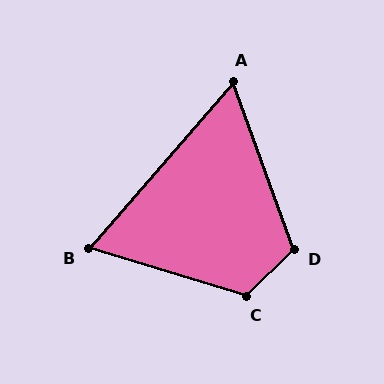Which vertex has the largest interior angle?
C, at approximately 119 degrees.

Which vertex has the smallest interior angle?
A, at approximately 61 degrees.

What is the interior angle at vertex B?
Approximately 66 degrees (acute).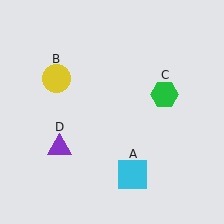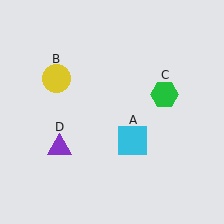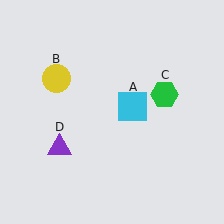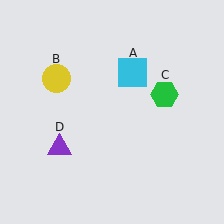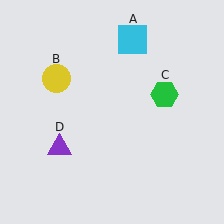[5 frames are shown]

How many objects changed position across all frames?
1 object changed position: cyan square (object A).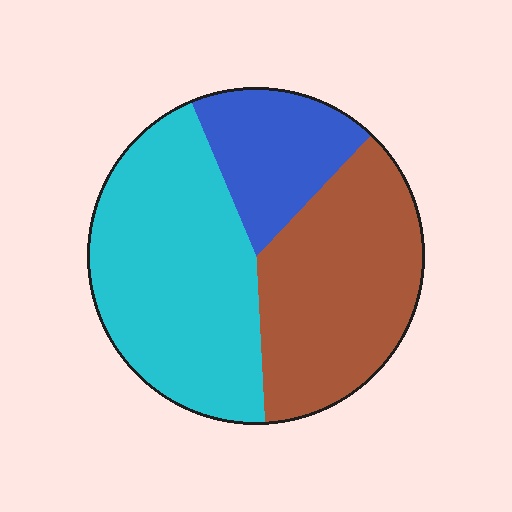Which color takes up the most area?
Cyan, at roughly 45%.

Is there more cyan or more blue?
Cyan.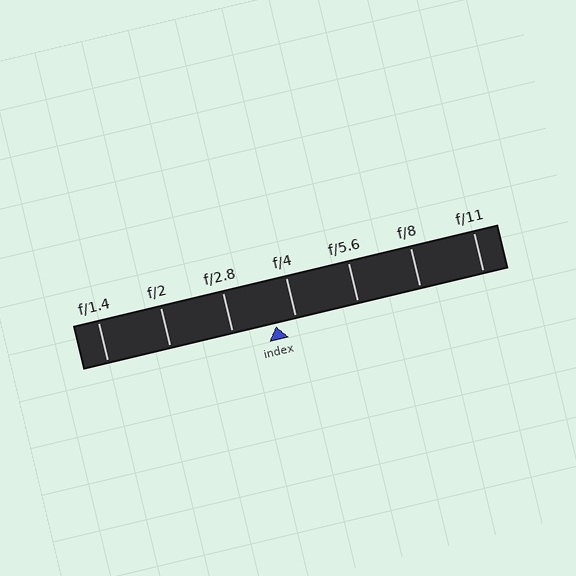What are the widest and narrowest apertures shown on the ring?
The widest aperture shown is f/1.4 and the narrowest is f/11.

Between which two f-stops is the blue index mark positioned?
The index mark is between f/2.8 and f/4.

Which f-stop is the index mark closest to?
The index mark is closest to f/4.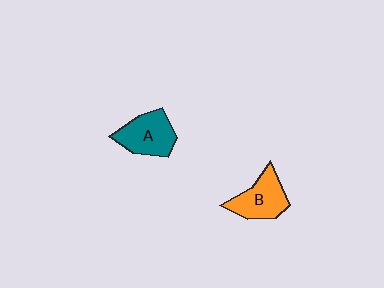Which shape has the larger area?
Shape A (teal).